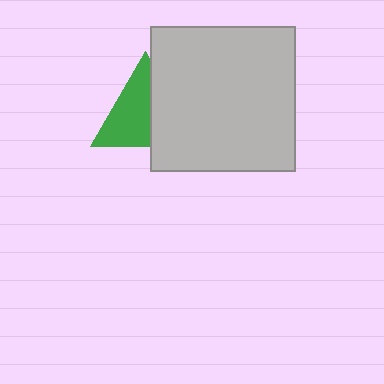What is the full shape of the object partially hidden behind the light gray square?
The partially hidden object is a green triangle.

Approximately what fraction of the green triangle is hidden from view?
Roughly 43% of the green triangle is hidden behind the light gray square.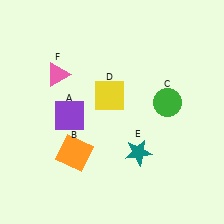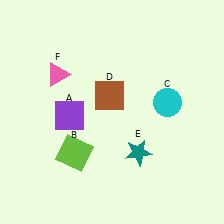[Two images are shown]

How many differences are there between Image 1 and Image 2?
There are 3 differences between the two images.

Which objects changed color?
B changed from orange to lime. C changed from green to cyan. D changed from yellow to brown.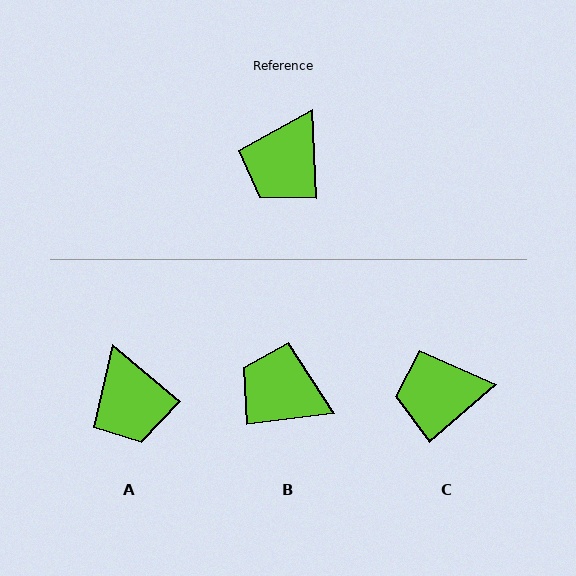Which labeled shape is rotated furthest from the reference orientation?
B, about 86 degrees away.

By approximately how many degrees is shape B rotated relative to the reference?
Approximately 86 degrees clockwise.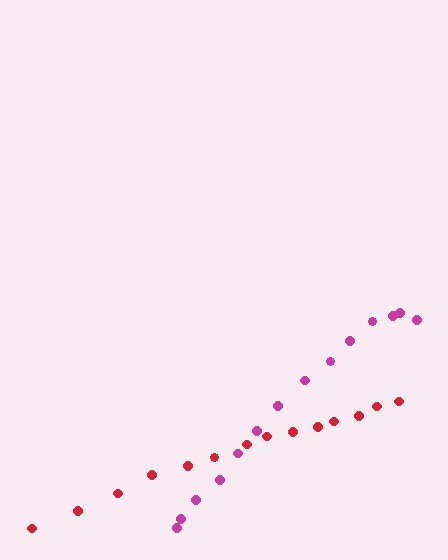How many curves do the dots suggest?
There are 2 distinct paths.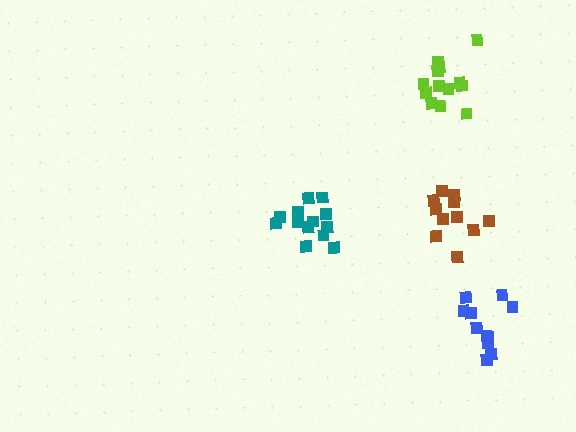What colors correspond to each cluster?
The clusters are colored: teal, lime, blue, brown.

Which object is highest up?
The lime cluster is topmost.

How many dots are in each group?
Group 1: 13 dots, Group 2: 13 dots, Group 3: 11 dots, Group 4: 11 dots (48 total).